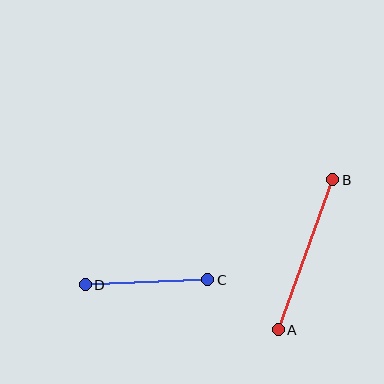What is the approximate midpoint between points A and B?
The midpoint is at approximately (306, 255) pixels.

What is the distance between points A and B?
The distance is approximately 160 pixels.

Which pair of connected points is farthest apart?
Points A and B are farthest apart.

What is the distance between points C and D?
The distance is approximately 122 pixels.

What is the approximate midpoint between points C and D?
The midpoint is at approximately (146, 282) pixels.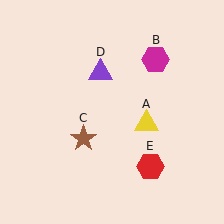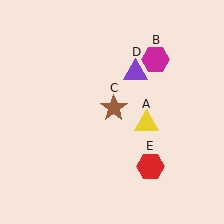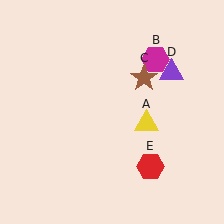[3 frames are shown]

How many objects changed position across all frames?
2 objects changed position: brown star (object C), purple triangle (object D).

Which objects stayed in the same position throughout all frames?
Yellow triangle (object A) and magenta hexagon (object B) and red hexagon (object E) remained stationary.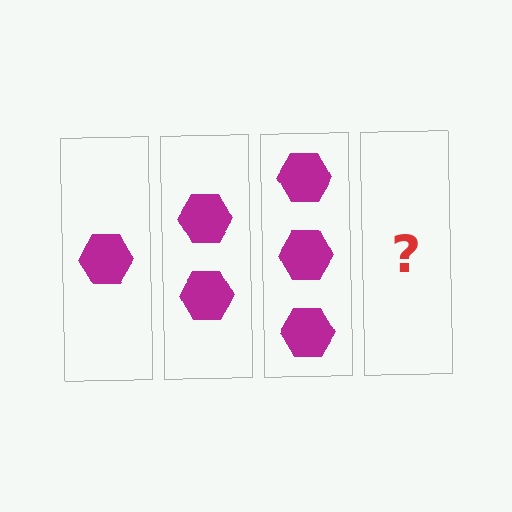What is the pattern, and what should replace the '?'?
The pattern is that each step adds one more hexagon. The '?' should be 4 hexagons.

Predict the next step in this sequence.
The next step is 4 hexagons.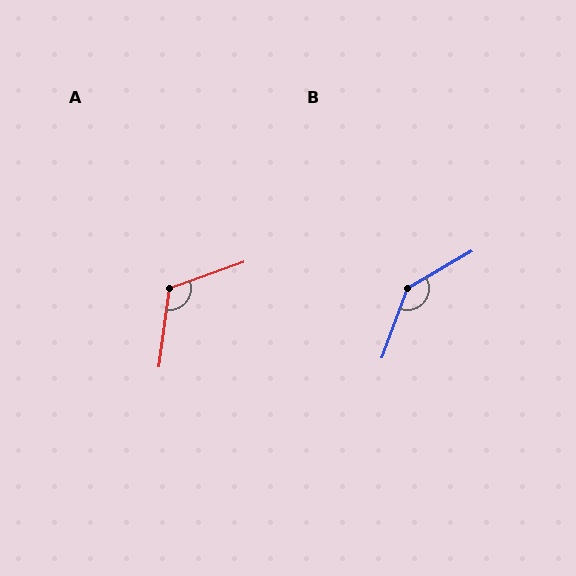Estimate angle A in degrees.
Approximately 117 degrees.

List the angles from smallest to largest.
A (117°), B (140°).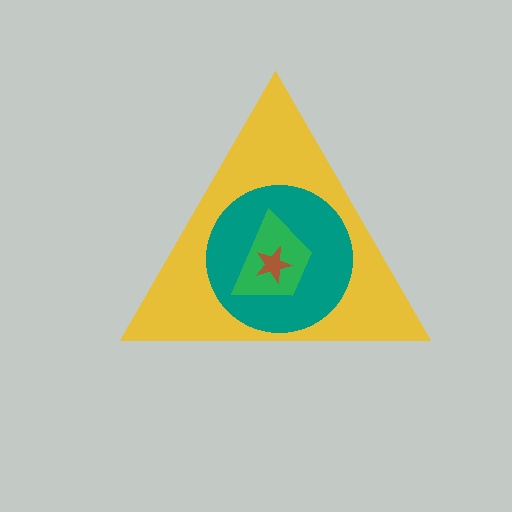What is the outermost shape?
The yellow triangle.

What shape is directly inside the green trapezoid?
The brown star.